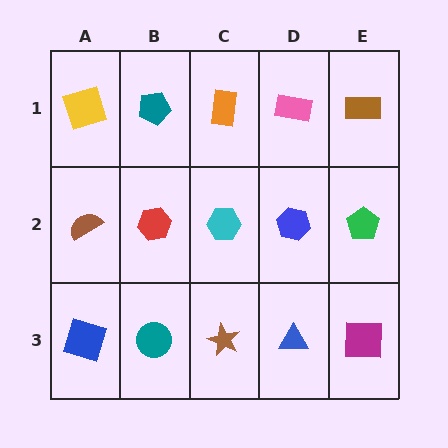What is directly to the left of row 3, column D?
A brown star.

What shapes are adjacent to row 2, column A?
A yellow square (row 1, column A), a blue square (row 3, column A), a red hexagon (row 2, column B).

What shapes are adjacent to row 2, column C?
An orange rectangle (row 1, column C), a brown star (row 3, column C), a red hexagon (row 2, column B), a blue hexagon (row 2, column D).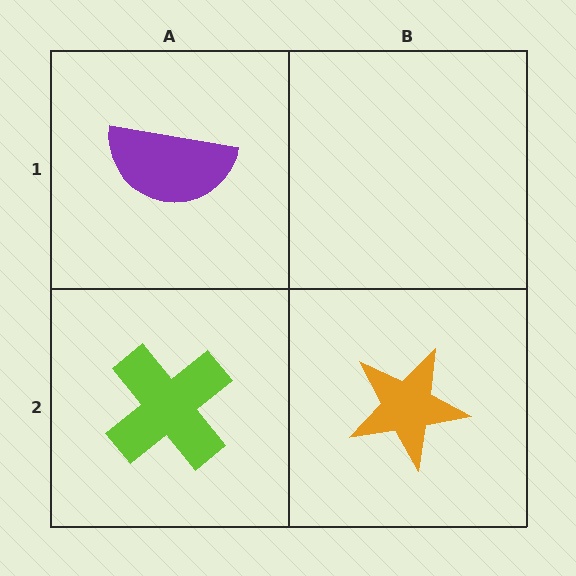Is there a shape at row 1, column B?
No, that cell is empty.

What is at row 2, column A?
A lime cross.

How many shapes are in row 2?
2 shapes.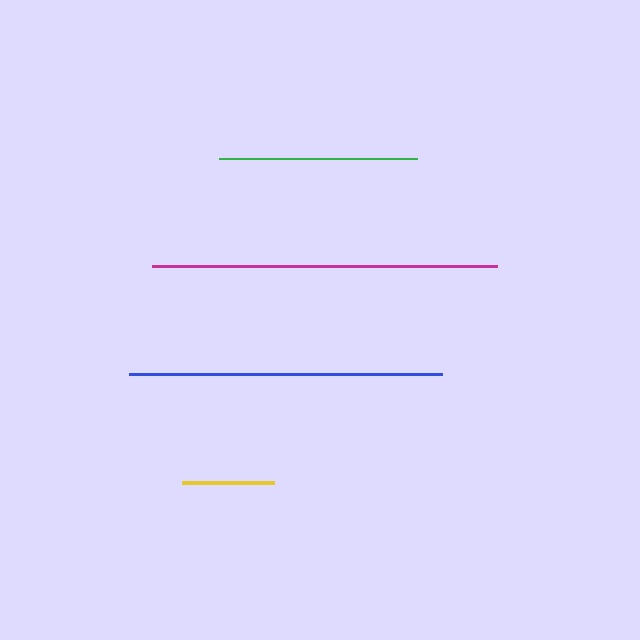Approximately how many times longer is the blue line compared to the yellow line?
The blue line is approximately 3.4 times the length of the yellow line.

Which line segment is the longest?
The magenta line is the longest at approximately 344 pixels.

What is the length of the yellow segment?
The yellow segment is approximately 91 pixels long.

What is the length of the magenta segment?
The magenta segment is approximately 344 pixels long.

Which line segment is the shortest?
The yellow line is the shortest at approximately 91 pixels.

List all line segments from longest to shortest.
From longest to shortest: magenta, blue, green, yellow.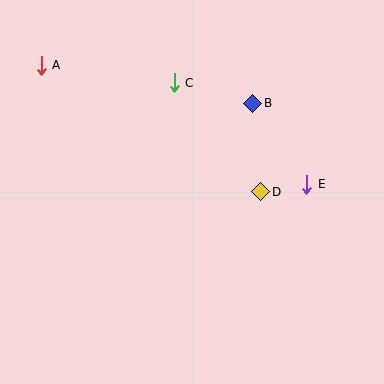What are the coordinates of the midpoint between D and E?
The midpoint between D and E is at (284, 188).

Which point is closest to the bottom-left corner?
Point A is closest to the bottom-left corner.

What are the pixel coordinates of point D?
Point D is at (261, 192).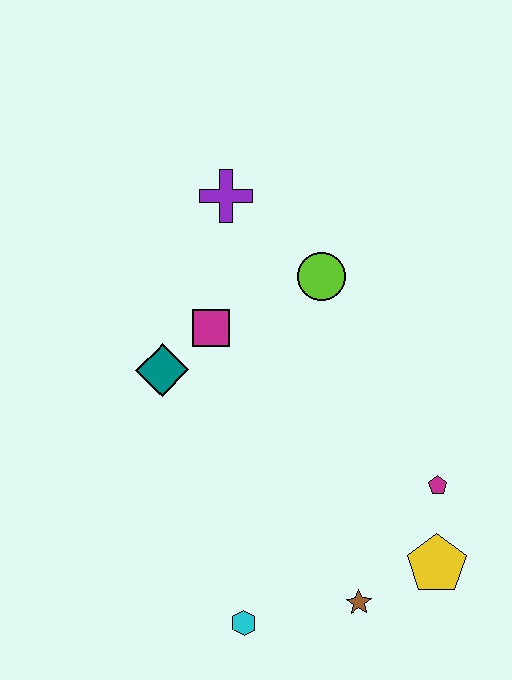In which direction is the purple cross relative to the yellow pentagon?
The purple cross is above the yellow pentagon.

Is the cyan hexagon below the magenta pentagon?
Yes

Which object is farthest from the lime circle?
The cyan hexagon is farthest from the lime circle.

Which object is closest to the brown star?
The yellow pentagon is closest to the brown star.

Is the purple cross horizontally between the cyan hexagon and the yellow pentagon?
No